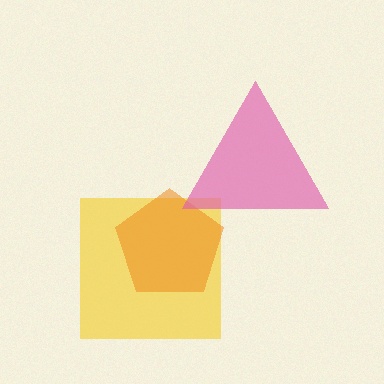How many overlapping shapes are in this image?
There are 3 overlapping shapes in the image.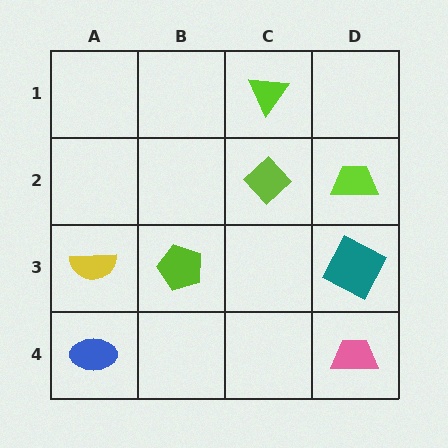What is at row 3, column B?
A lime pentagon.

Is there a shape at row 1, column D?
No, that cell is empty.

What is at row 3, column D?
A teal square.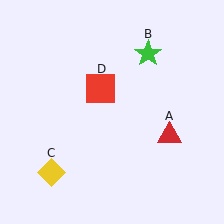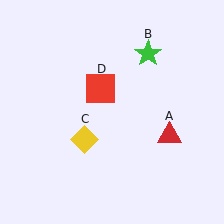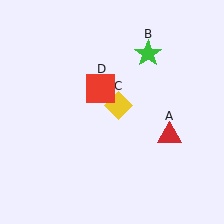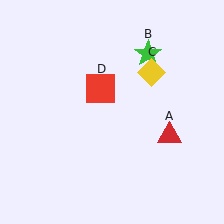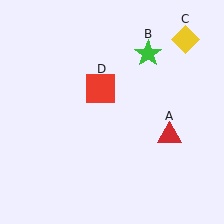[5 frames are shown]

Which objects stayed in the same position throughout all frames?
Red triangle (object A) and green star (object B) and red square (object D) remained stationary.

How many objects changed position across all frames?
1 object changed position: yellow diamond (object C).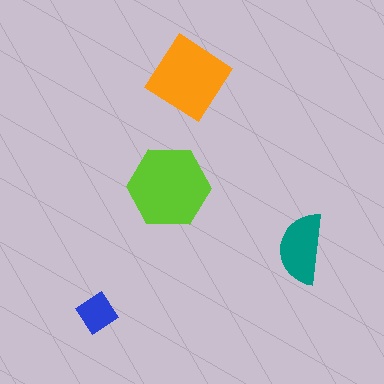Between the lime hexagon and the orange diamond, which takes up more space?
The lime hexagon.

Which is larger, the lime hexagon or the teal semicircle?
The lime hexagon.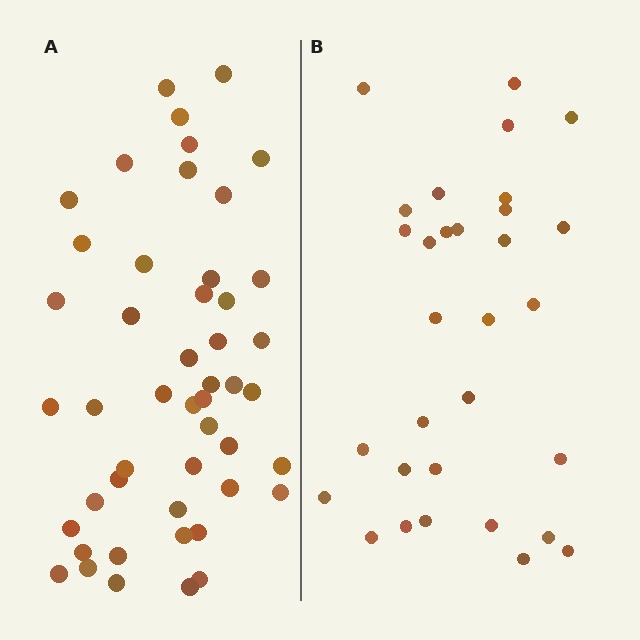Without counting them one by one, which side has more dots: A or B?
Region A (the left region) has more dots.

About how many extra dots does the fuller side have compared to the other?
Region A has approximately 15 more dots than region B.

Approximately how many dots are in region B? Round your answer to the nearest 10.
About 30 dots. (The exact count is 31, which rounds to 30.)